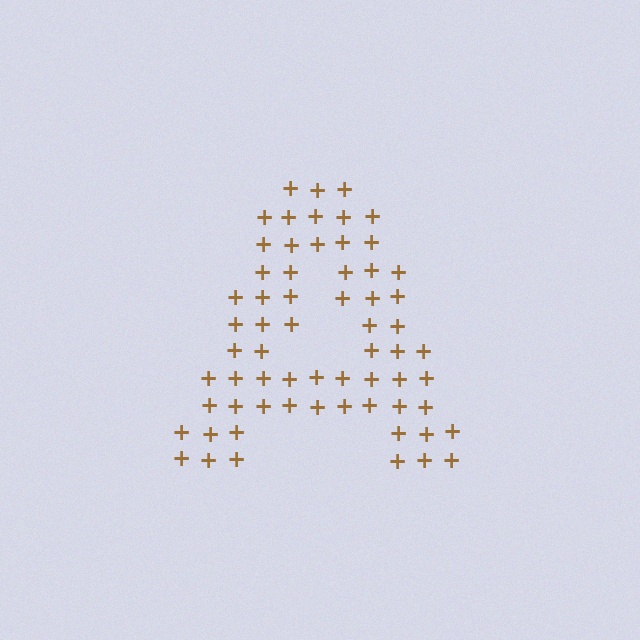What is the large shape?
The large shape is the letter A.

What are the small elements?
The small elements are plus signs.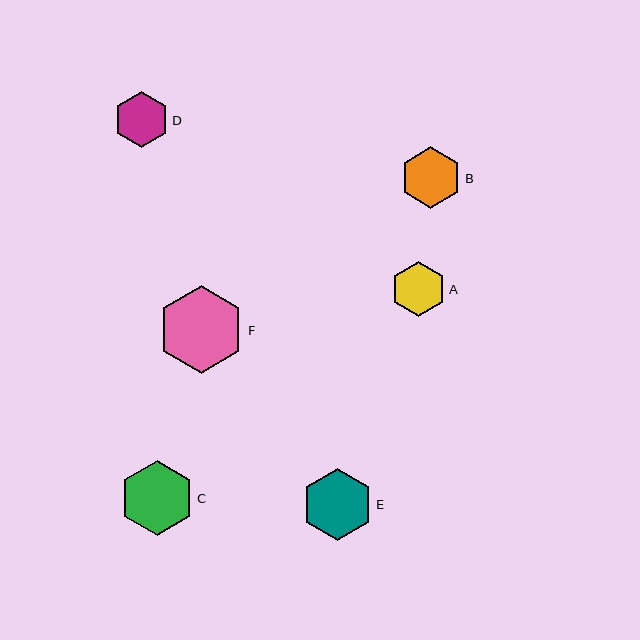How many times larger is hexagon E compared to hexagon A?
Hexagon E is approximately 1.3 times the size of hexagon A.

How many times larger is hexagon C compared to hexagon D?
Hexagon C is approximately 1.3 times the size of hexagon D.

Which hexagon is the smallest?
Hexagon A is the smallest with a size of approximately 55 pixels.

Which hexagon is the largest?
Hexagon F is the largest with a size of approximately 88 pixels.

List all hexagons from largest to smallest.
From largest to smallest: F, C, E, B, D, A.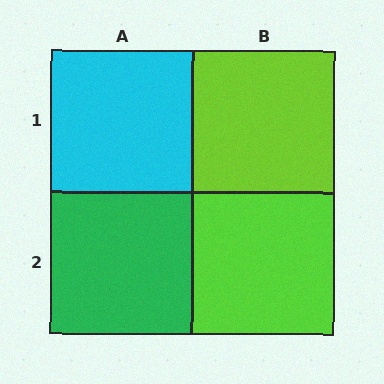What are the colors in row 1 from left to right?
Cyan, lime.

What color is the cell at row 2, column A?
Green.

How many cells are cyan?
1 cell is cyan.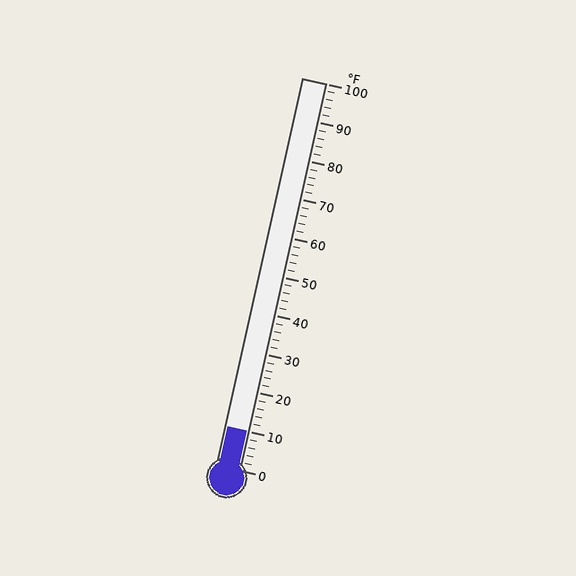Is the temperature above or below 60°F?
The temperature is below 60°F.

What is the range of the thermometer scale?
The thermometer scale ranges from 0°F to 100°F.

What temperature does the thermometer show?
The thermometer shows approximately 10°F.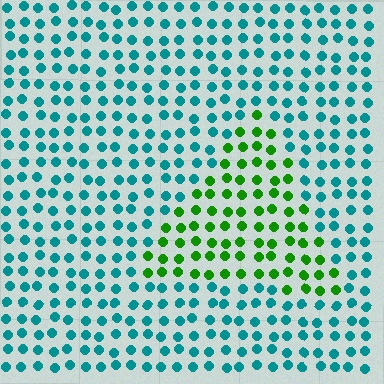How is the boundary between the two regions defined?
The boundary is defined purely by a slight shift in hue (about 65 degrees). Spacing, size, and orientation are identical on both sides.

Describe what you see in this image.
The image is filled with small teal elements in a uniform arrangement. A triangle-shaped region is visible where the elements are tinted to a slightly different hue, forming a subtle color boundary.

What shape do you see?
I see a triangle.